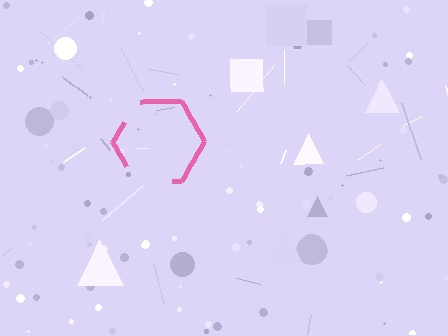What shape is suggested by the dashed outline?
The dashed outline suggests a hexagon.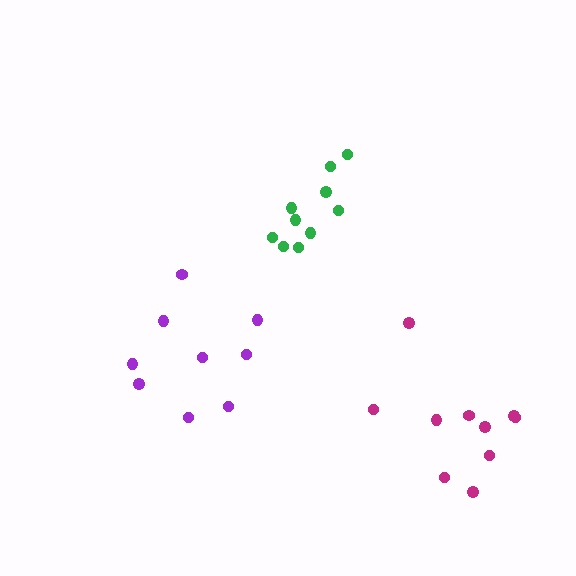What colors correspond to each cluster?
The clusters are colored: purple, magenta, green.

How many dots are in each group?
Group 1: 9 dots, Group 2: 10 dots, Group 3: 10 dots (29 total).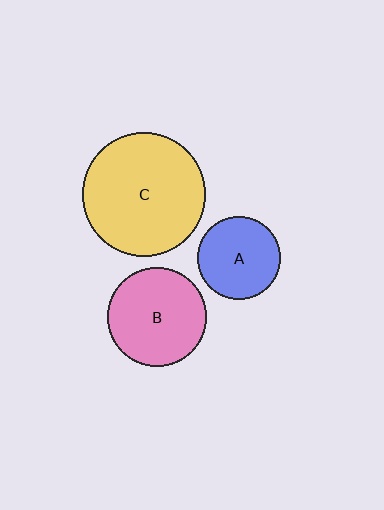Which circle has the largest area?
Circle C (yellow).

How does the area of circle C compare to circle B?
Approximately 1.5 times.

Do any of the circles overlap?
No, none of the circles overlap.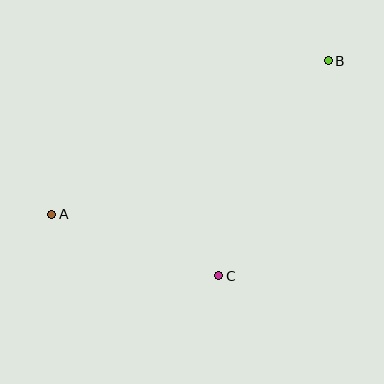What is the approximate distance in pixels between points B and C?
The distance between B and C is approximately 241 pixels.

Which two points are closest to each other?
Points A and C are closest to each other.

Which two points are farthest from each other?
Points A and B are farthest from each other.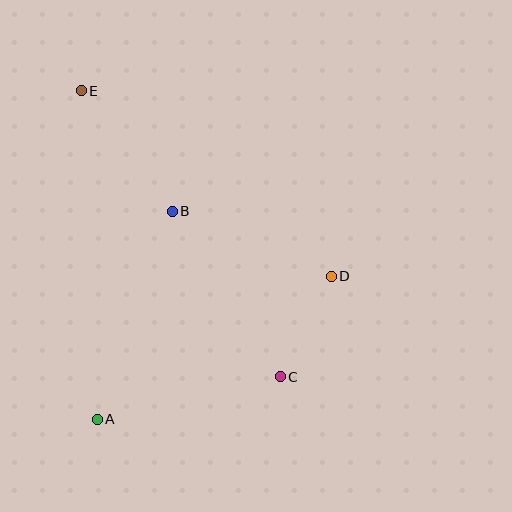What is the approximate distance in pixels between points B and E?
The distance between B and E is approximately 151 pixels.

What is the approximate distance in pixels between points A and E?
The distance between A and E is approximately 329 pixels.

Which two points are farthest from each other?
Points C and E are farthest from each other.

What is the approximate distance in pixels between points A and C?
The distance between A and C is approximately 188 pixels.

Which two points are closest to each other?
Points C and D are closest to each other.